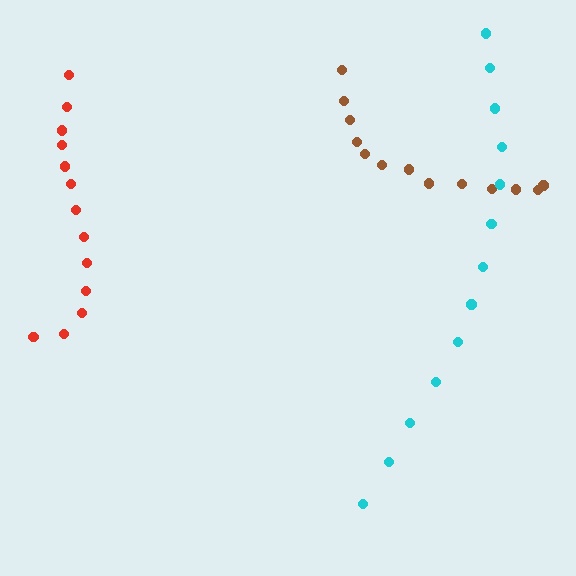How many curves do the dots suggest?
There are 3 distinct paths.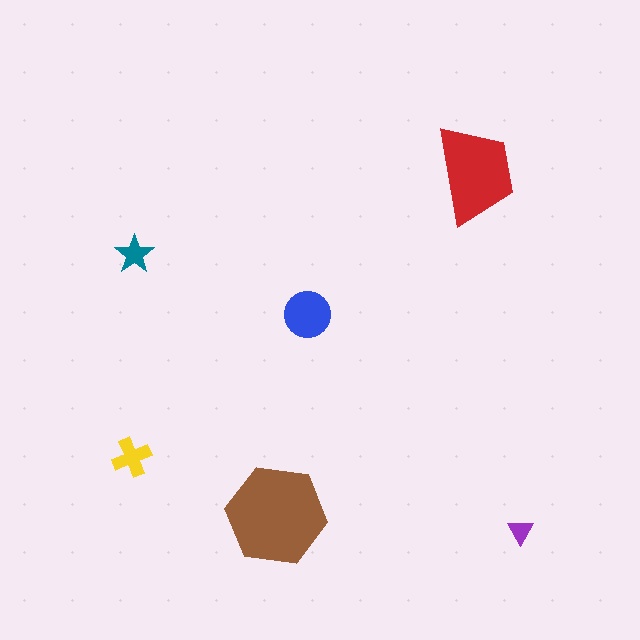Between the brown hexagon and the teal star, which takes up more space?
The brown hexagon.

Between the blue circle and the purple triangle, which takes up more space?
The blue circle.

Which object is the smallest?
The purple triangle.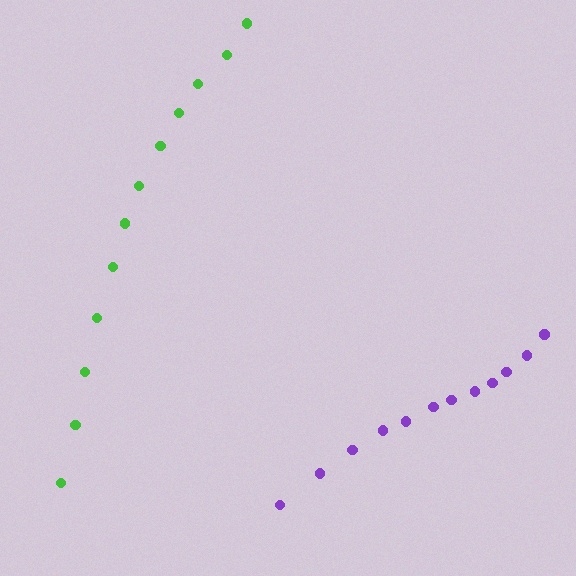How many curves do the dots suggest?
There are 2 distinct paths.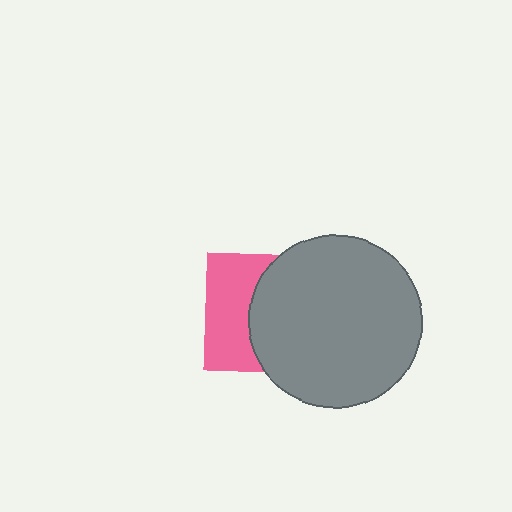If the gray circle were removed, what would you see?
You would see the complete pink square.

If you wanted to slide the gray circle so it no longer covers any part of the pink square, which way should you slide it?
Slide it right — that is the most direct way to separate the two shapes.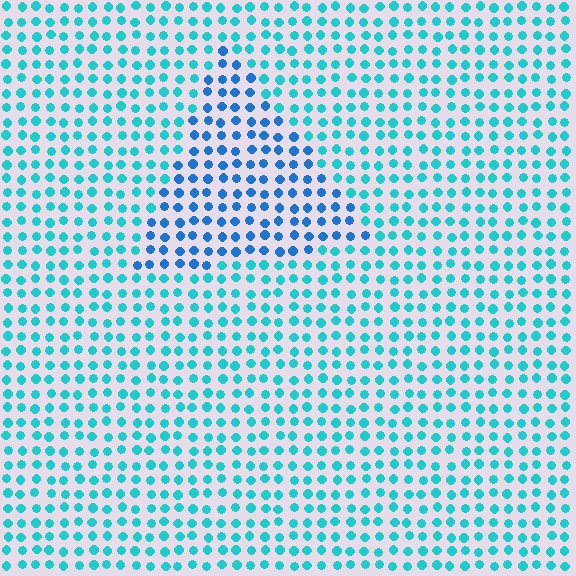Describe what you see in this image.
The image is filled with small cyan elements in a uniform arrangement. A triangle-shaped region is visible where the elements are tinted to a slightly different hue, forming a subtle color boundary.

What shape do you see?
I see a triangle.